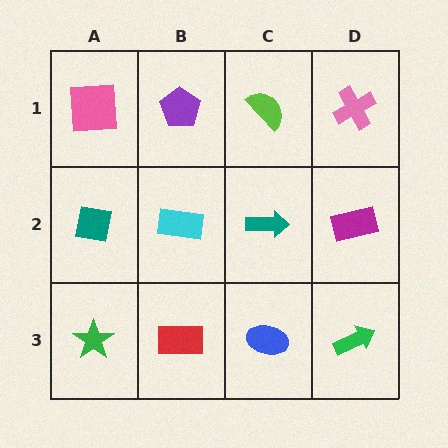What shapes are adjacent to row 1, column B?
A cyan rectangle (row 2, column B), a pink square (row 1, column A), a lime semicircle (row 1, column C).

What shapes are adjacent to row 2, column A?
A pink square (row 1, column A), a green star (row 3, column A), a cyan rectangle (row 2, column B).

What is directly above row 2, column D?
A pink cross.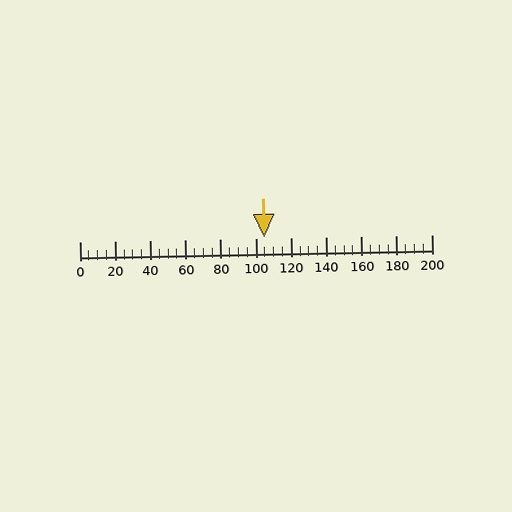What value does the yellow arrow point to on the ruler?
The yellow arrow points to approximately 105.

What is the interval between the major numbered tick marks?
The major tick marks are spaced 20 units apart.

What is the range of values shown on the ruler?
The ruler shows values from 0 to 200.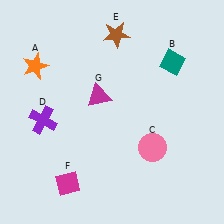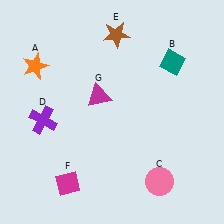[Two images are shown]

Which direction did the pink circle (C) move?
The pink circle (C) moved down.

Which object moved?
The pink circle (C) moved down.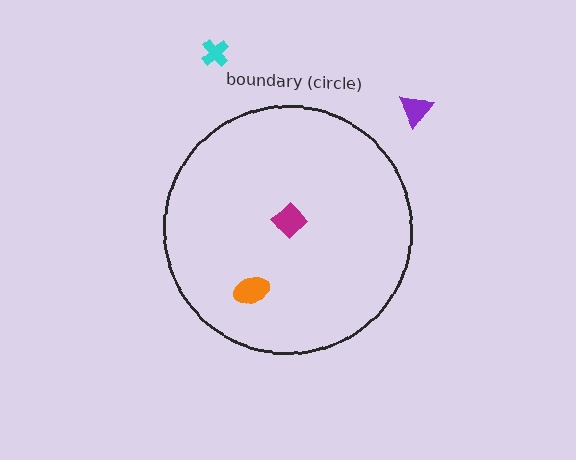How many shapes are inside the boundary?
2 inside, 2 outside.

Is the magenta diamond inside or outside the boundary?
Inside.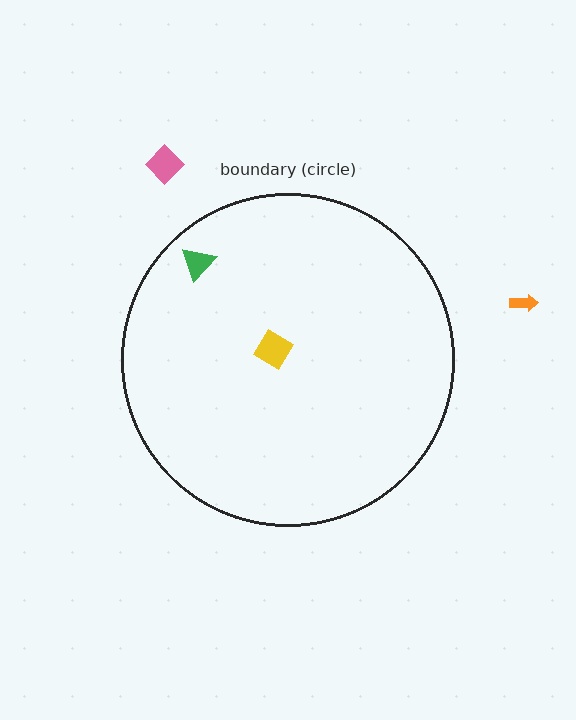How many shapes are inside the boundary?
2 inside, 2 outside.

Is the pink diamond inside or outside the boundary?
Outside.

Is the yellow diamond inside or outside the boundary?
Inside.